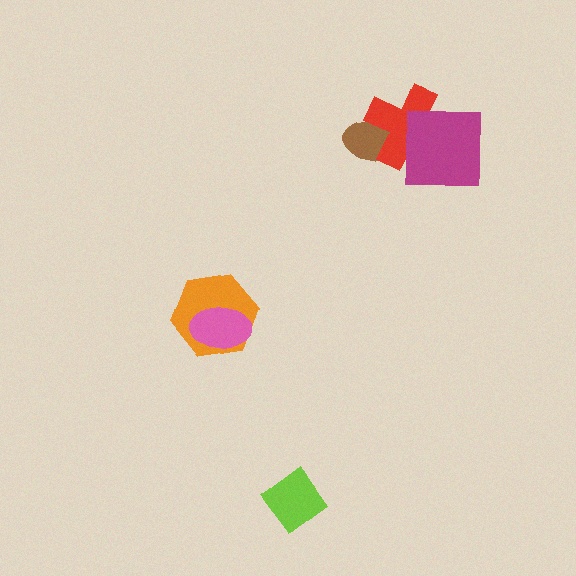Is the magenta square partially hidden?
No, no other shape covers it.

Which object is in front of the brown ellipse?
The red cross is in front of the brown ellipse.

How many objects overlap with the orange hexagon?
1 object overlaps with the orange hexagon.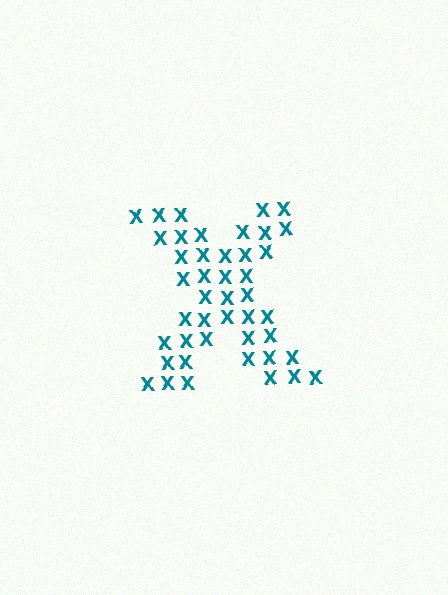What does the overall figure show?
The overall figure shows the letter X.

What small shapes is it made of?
It is made of small letter X's.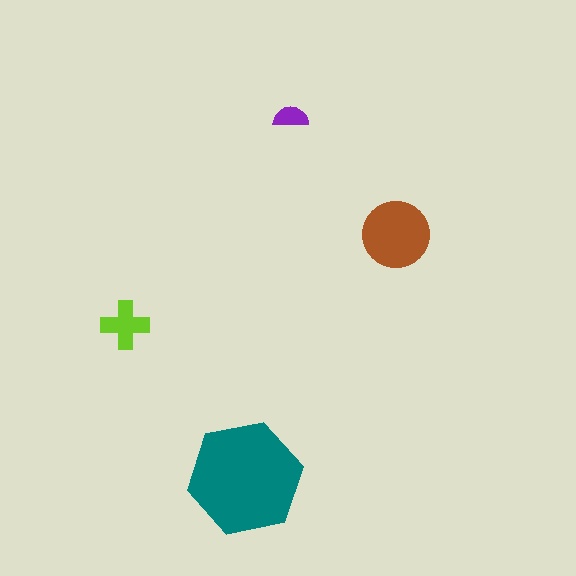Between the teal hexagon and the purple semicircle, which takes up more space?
The teal hexagon.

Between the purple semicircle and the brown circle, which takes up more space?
The brown circle.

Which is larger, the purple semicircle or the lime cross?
The lime cross.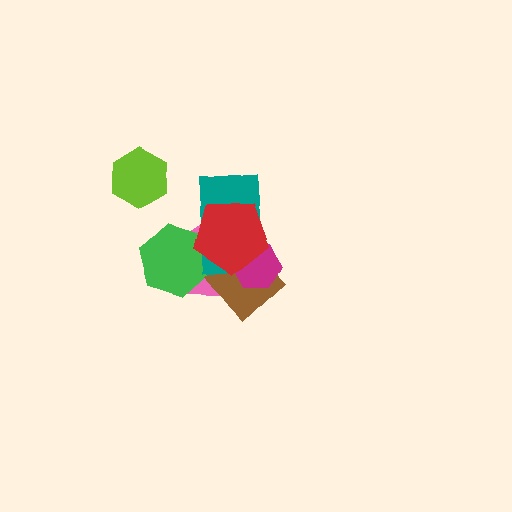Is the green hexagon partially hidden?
Yes, it is partially covered by another shape.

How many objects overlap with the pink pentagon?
5 objects overlap with the pink pentagon.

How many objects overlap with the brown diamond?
4 objects overlap with the brown diamond.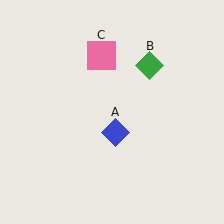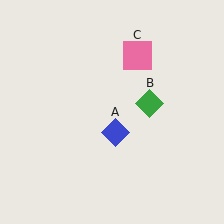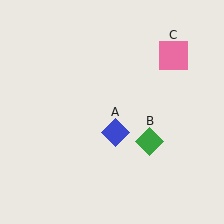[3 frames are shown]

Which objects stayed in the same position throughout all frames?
Blue diamond (object A) remained stationary.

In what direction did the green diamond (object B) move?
The green diamond (object B) moved down.